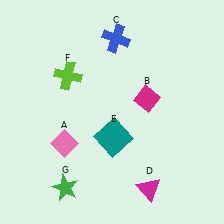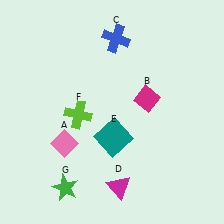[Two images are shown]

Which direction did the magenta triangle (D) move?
The magenta triangle (D) moved left.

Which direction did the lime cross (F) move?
The lime cross (F) moved down.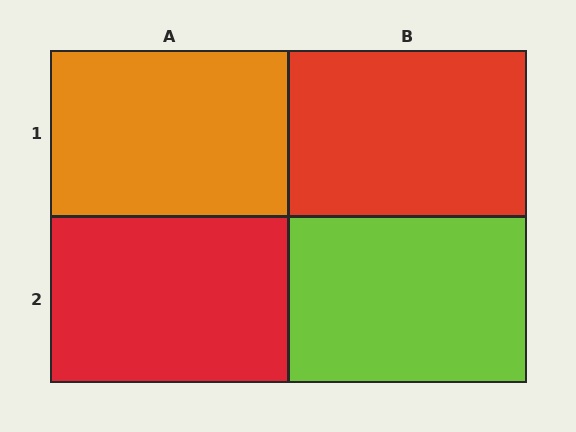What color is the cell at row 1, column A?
Orange.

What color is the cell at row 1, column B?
Red.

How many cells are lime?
1 cell is lime.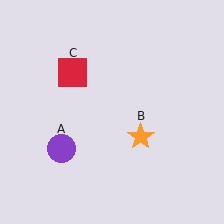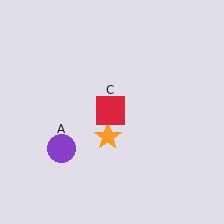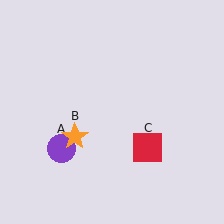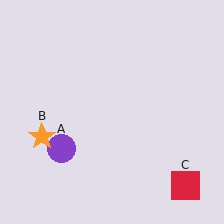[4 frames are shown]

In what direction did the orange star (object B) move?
The orange star (object B) moved left.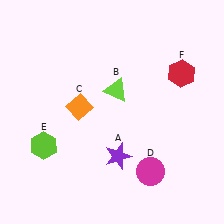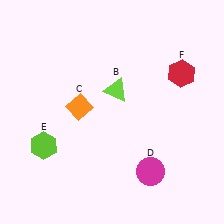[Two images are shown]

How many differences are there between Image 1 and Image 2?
There is 1 difference between the two images.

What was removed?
The purple star (A) was removed in Image 2.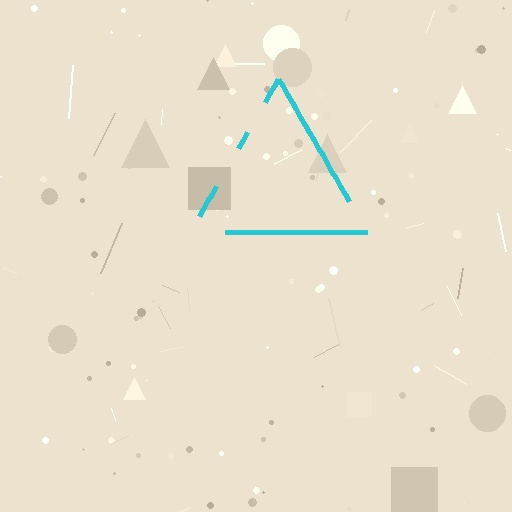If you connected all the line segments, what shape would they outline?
They would outline a triangle.